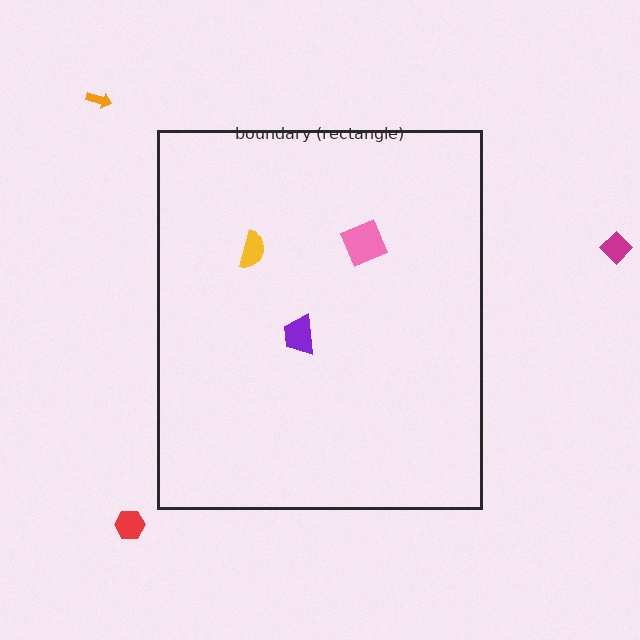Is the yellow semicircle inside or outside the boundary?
Inside.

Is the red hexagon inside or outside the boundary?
Outside.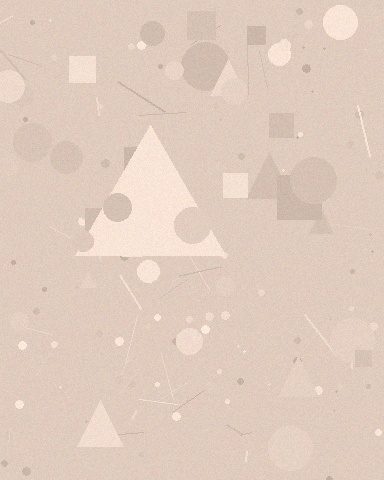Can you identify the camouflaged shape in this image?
The camouflaged shape is a triangle.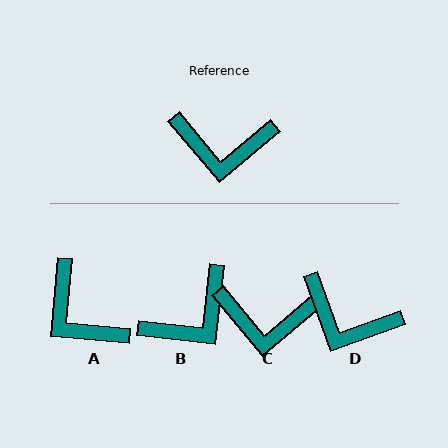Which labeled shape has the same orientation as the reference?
C.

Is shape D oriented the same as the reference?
No, it is off by about 21 degrees.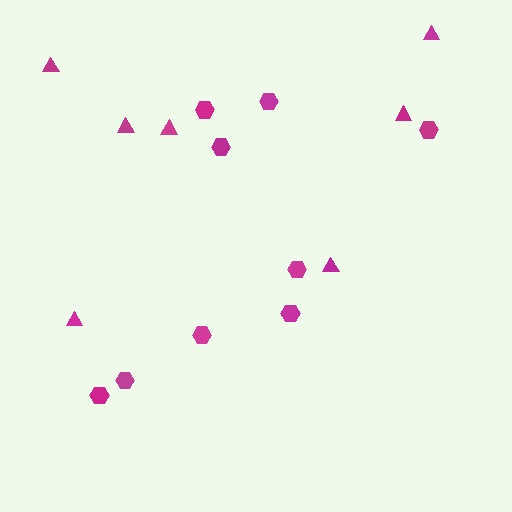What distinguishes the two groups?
There are 2 groups: one group of triangles (7) and one group of hexagons (9).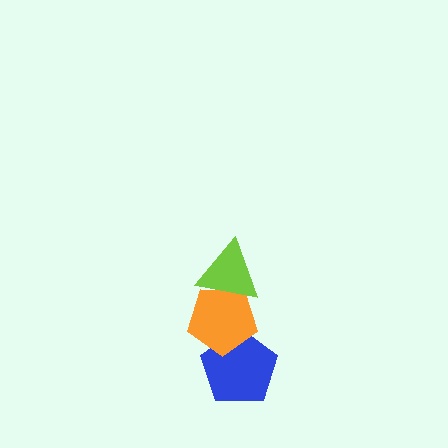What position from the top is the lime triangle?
The lime triangle is 1st from the top.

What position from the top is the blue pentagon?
The blue pentagon is 3rd from the top.